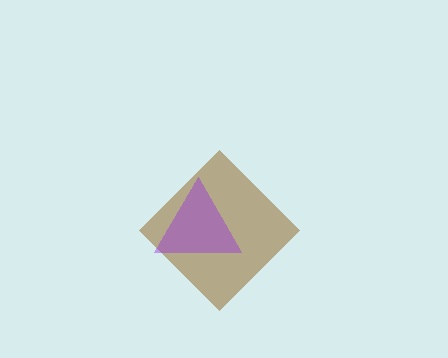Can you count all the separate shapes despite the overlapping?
Yes, there are 2 separate shapes.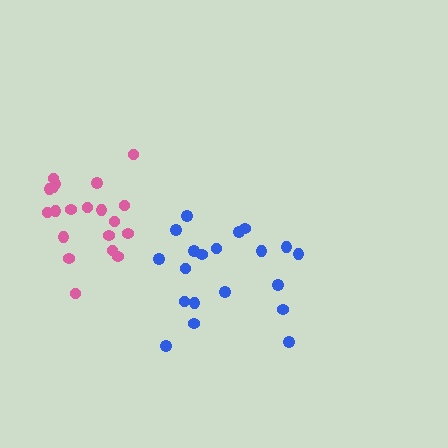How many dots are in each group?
Group 1: 20 dots, Group 2: 20 dots (40 total).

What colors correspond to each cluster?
The clusters are colored: blue, pink.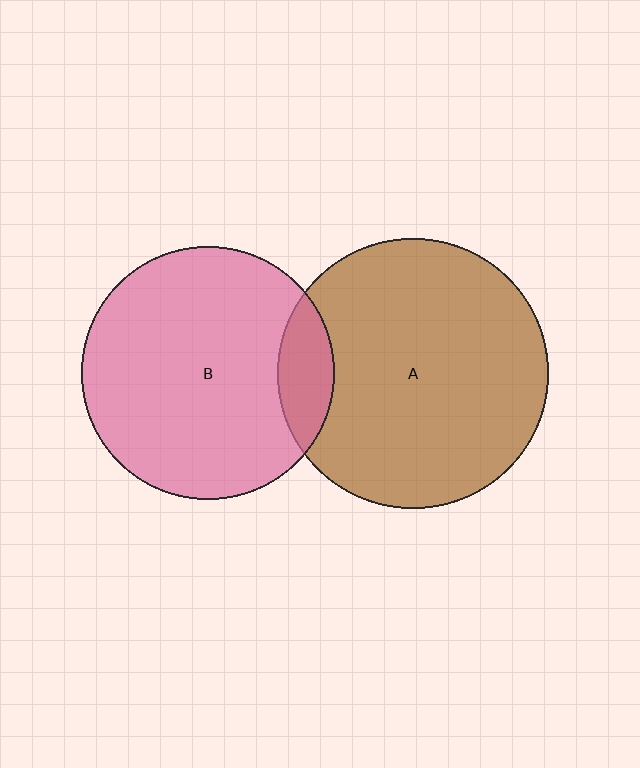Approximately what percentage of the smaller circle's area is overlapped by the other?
Approximately 10%.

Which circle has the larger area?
Circle A (brown).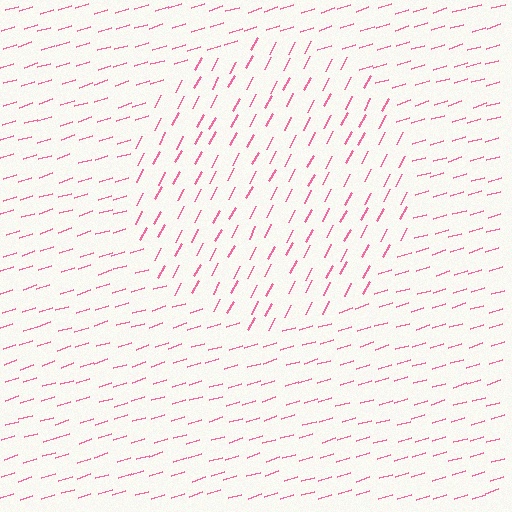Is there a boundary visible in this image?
Yes, there is a texture boundary formed by a change in line orientation.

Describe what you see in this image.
The image is filled with small pink line segments. A circle region in the image has lines oriented differently from the surrounding lines, creating a visible texture boundary.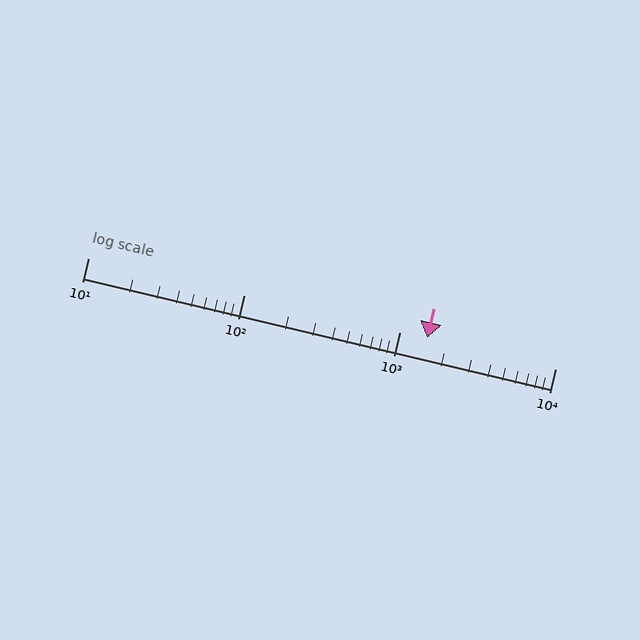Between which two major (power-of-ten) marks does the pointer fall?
The pointer is between 1000 and 10000.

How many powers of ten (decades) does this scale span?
The scale spans 3 decades, from 10 to 10000.